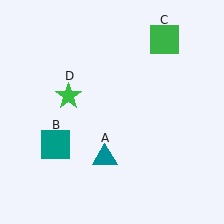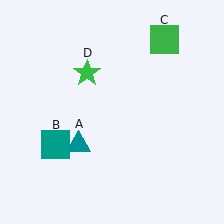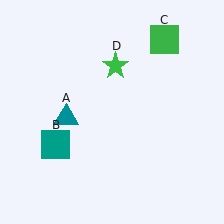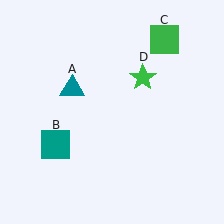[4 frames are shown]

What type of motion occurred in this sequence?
The teal triangle (object A), green star (object D) rotated clockwise around the center of the scene.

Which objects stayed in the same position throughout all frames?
Teal square (object B) and green square (object C) remained stationary.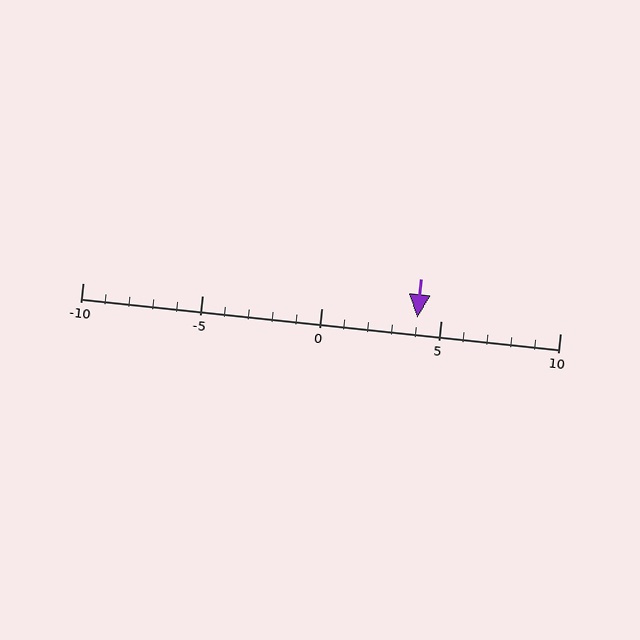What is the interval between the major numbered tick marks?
The major tick marks are spaced 5 units apart.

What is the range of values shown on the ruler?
The ruler shows values from -10 to 10.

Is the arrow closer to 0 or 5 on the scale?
The arrow is closer to 5.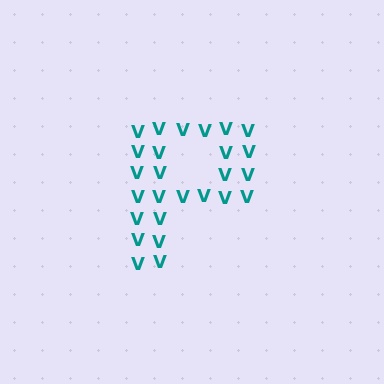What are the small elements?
The small elements are letter V's.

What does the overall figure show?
The overall figure shows the letter P.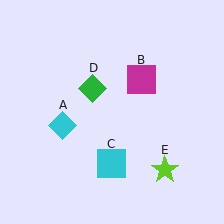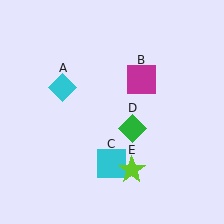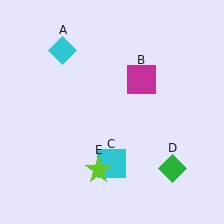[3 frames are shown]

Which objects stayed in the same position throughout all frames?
Magenta square (object B) and cyan square (object C) remained stationary.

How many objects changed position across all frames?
3 objects changed position: cyan diamond (object A), green diamond (object D), lime star (object E).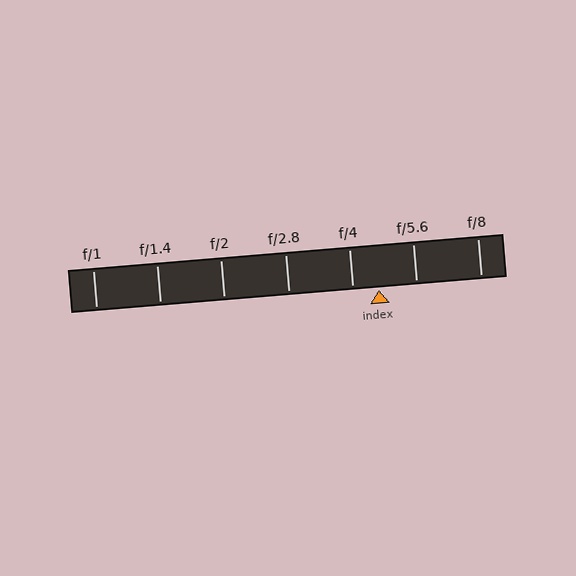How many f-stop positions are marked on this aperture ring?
There are 7 f-stop positions marked.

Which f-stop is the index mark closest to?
The index mark is closest to f/4.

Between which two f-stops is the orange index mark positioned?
The index mark is between f/4 and f/5.6.